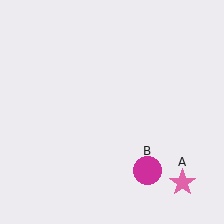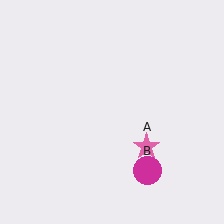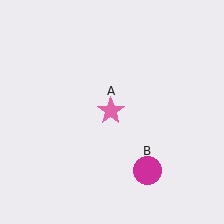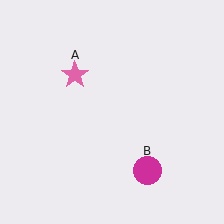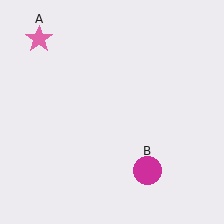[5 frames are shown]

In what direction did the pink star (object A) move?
The pink star (object A) moved up and to the left.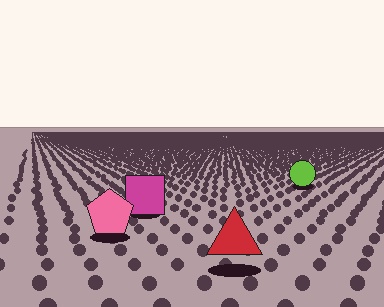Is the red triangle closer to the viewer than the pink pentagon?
Yes. The red triangle is closer — you can tell from the texture gradient: the ground texture is coarser near it.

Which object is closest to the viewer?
The red triangle is closest. The texture marks near it are larger and more spread out.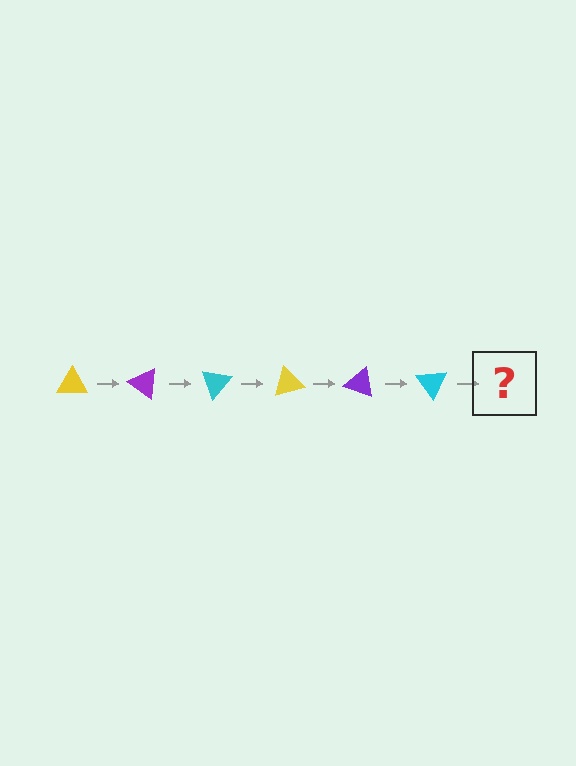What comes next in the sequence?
The next element should be a yellow triangle, rotated 210 degrees from the start.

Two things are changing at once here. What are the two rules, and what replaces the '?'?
The two rules are that it rotates 35 degrees each step and the color cycles through yellow, purple, and cyan. The '?' should be a yellow triangle, rotated 210 degrees from the start.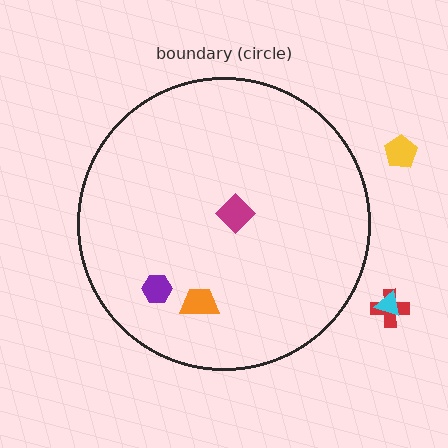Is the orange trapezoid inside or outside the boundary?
Inside.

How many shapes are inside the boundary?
3 inside, 3 outside.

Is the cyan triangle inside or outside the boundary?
Outside.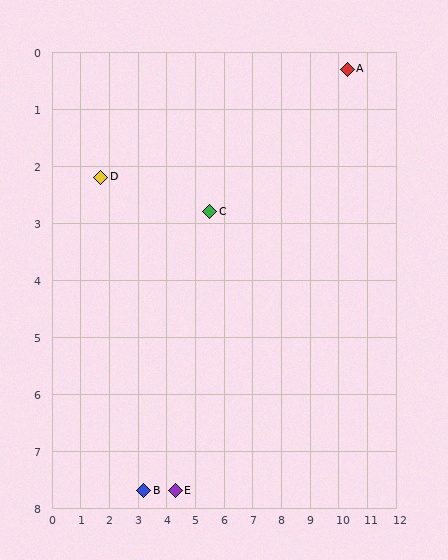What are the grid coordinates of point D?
Point D is at approximately (1.7, 2.2).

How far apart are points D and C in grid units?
Points D and C are about 3.8 grid units apart.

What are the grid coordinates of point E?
Point E is at approximately (4.3, 7.7).